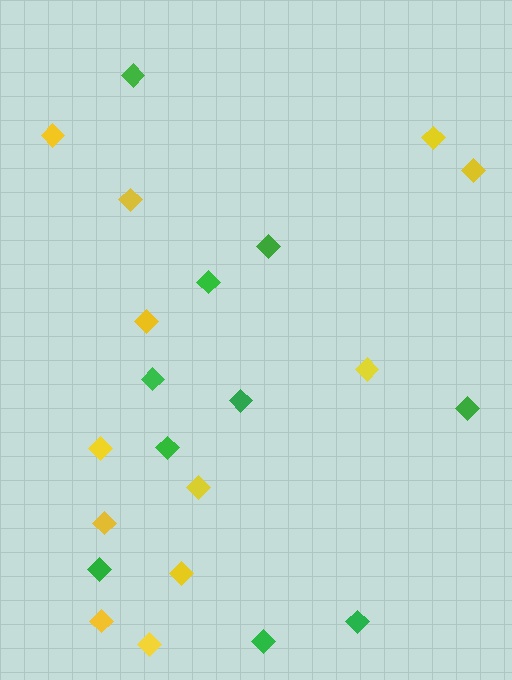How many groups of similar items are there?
There are 2 groups: one group of green diamonds (10) and one group of yellow diamonds (12).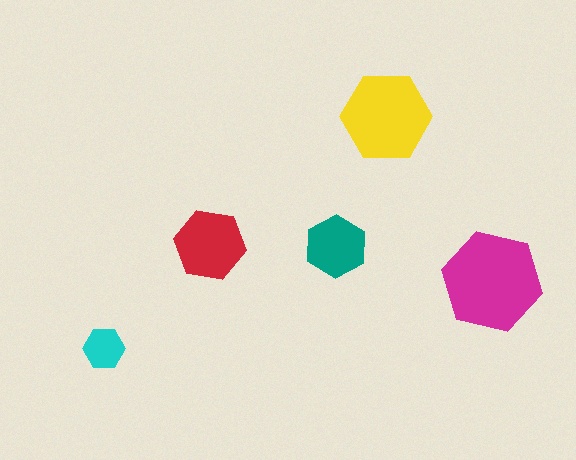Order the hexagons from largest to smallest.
the magenta one, the yellow one, the red one, the teal one, the cyan one.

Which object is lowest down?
The cyan hexagon is bottommost.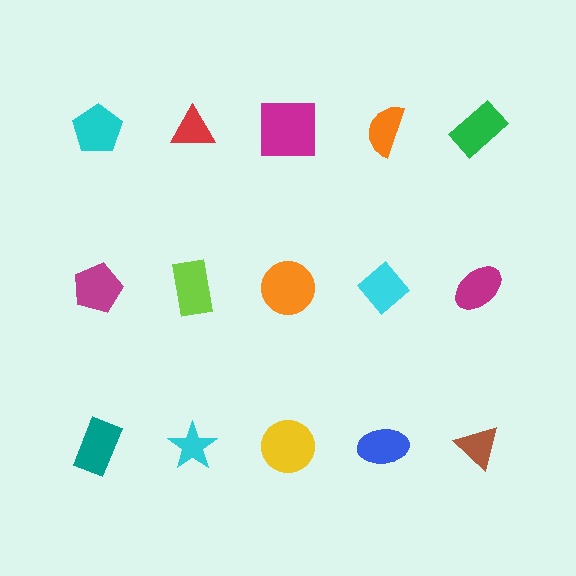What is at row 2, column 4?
A cyan diamond.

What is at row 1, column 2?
A red triangle.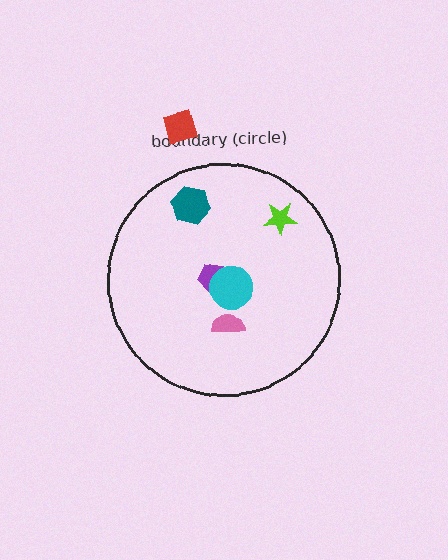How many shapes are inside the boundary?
5 inside, 1 outside.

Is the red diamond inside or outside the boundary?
Outside.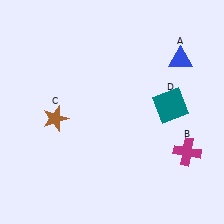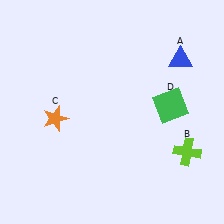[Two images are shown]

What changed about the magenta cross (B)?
In Image 1, B is magenta. In Image 2, it changed to lime.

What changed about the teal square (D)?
In Image 1, D is teal. In Image 2, it changed to green.